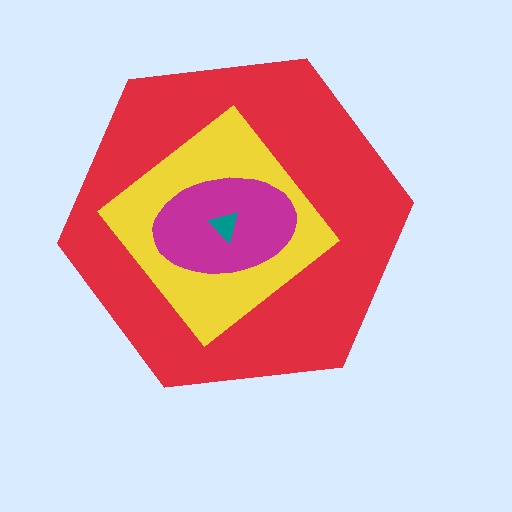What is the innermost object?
The teal triangle.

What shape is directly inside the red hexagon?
The yellow diamond.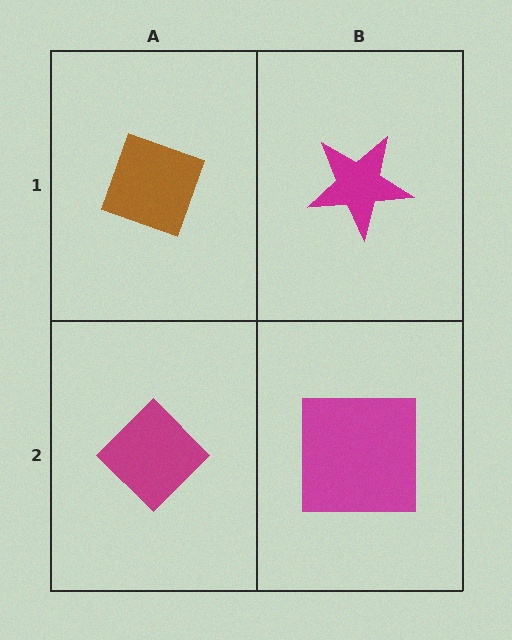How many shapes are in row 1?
2 shapes.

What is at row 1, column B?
A magenta star.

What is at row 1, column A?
A brown diamond.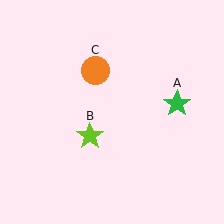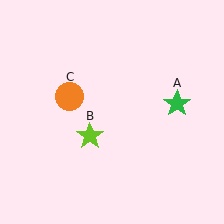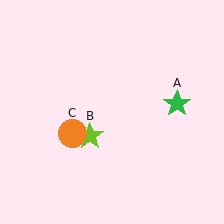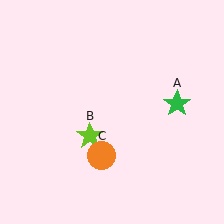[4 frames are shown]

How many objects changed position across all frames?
1 object changed position: orange circle (object C).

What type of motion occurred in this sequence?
The orange circle (object C) rotated counterclockwise around the center of the scene.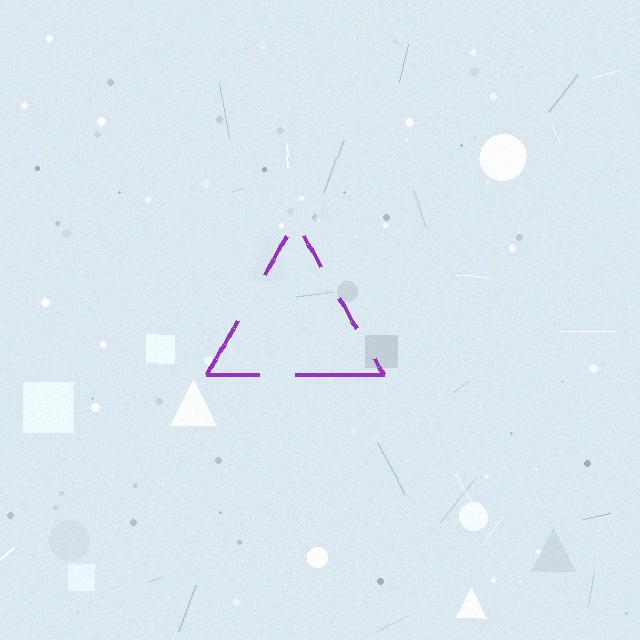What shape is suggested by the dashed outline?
The dashed outline suggests a triangle.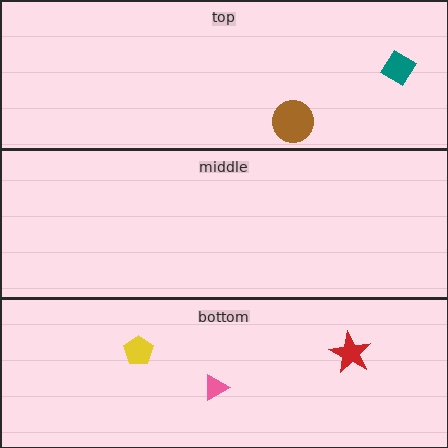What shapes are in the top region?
The brown circle, the teal diamond.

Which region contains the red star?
The bottom region.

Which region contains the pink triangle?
The bottom region.